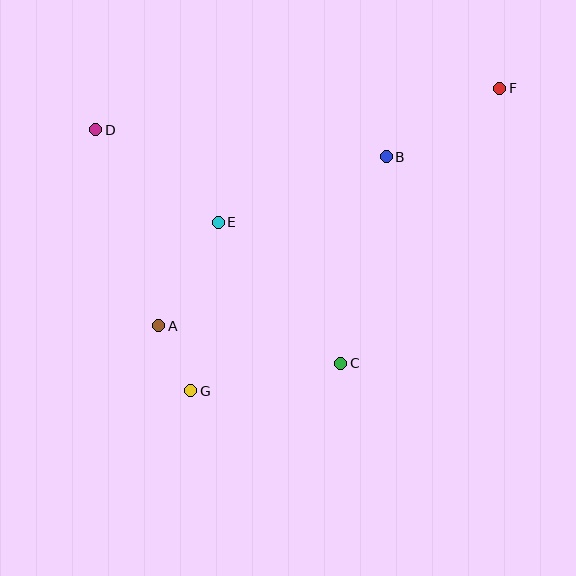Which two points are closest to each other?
Points A and G are closest to each other.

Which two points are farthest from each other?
Points F and G are farthest from each other.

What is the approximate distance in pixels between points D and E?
The distance between D and E is approximately 154 pixels.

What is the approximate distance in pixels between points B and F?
The distance between B and F is approximately 133 pixels.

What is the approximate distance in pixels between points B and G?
The distance between B and G is approximately 305 pixels.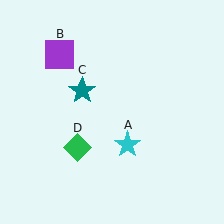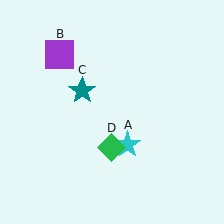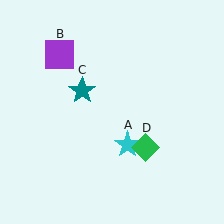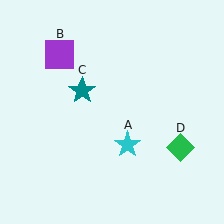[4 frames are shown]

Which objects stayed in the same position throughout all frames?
Cyan star (object A) and purple square (object B) and teal star (object C) remained stationary.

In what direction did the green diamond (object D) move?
The green diamond (object D) moved right.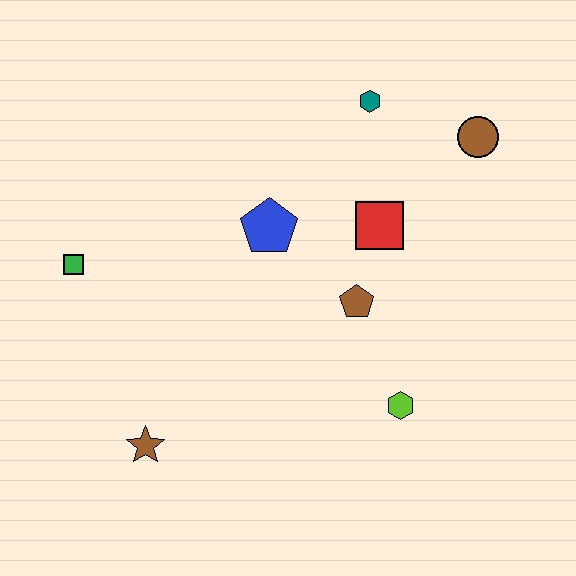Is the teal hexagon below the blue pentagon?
No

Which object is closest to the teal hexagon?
The brown circle is closest to the teal hexagon.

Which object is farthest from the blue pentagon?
The brown star is farthest from the blue pentagon.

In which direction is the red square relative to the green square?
The red square is to the right of the green square.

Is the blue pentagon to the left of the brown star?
No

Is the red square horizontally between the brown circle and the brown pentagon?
Yes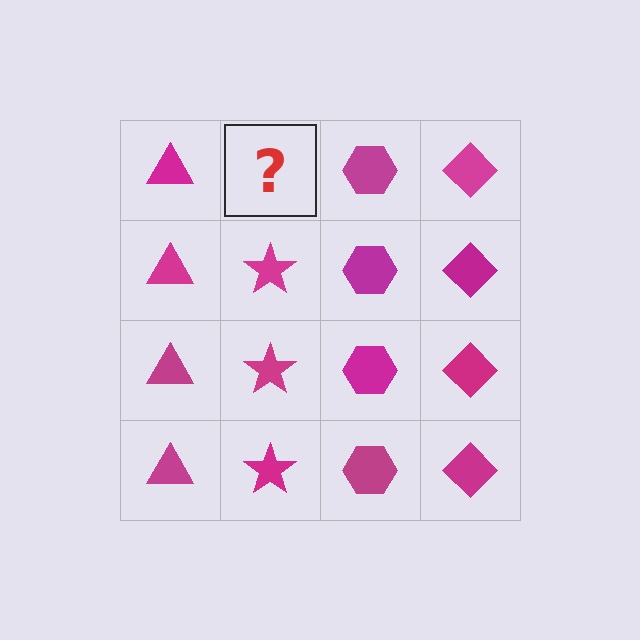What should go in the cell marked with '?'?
The missing cell should contain a magenta star.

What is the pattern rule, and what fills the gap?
The rule is that each column has a consistent shape. The gap should be filled with a magenta star.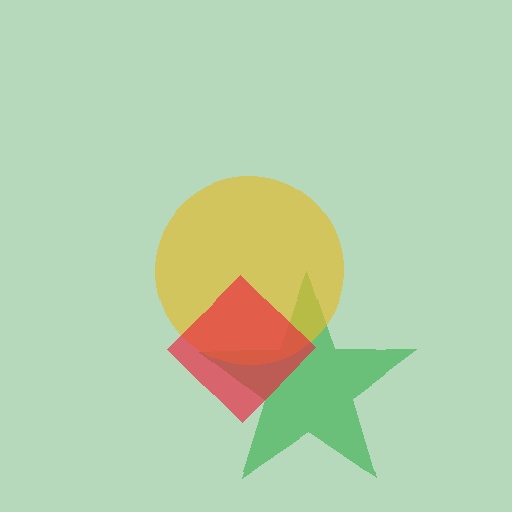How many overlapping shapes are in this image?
There are 3 overlapping shapes in the image.